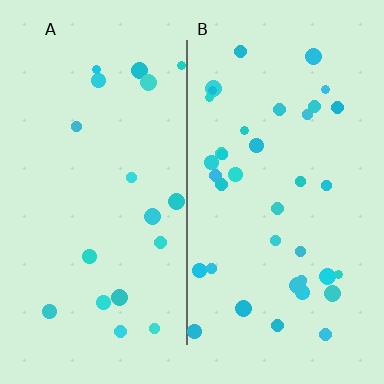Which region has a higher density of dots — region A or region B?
B (the right).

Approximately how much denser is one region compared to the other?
Approximately 2.0× — region B over region A.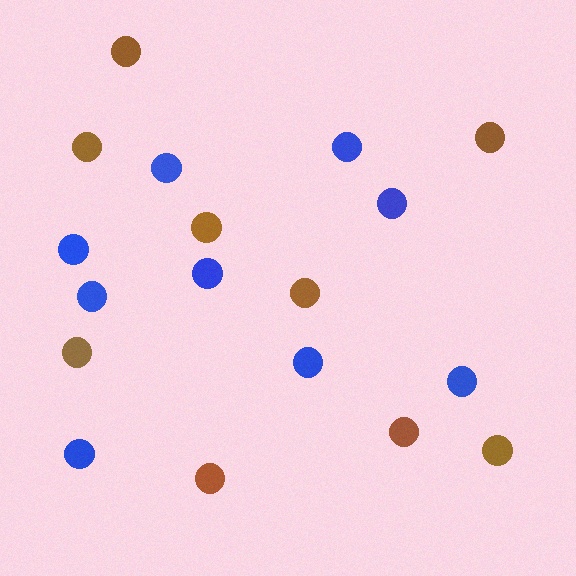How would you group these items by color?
There are 2 groups: one group of blue circles (9) and one group of brown circles (9).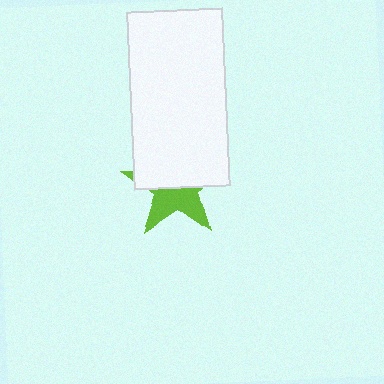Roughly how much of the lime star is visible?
A small part of it is visible (roughly 44%).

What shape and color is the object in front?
The object in front is a white rectangle.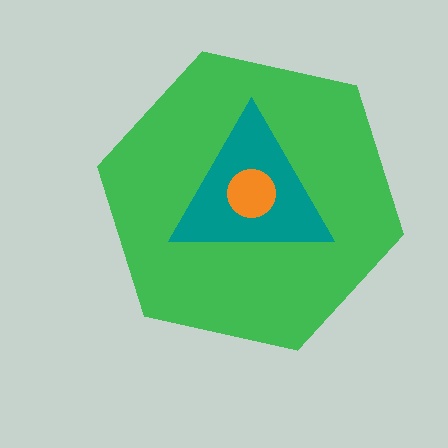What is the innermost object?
The orange circle.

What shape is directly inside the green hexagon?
The teal triangle.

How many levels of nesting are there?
3.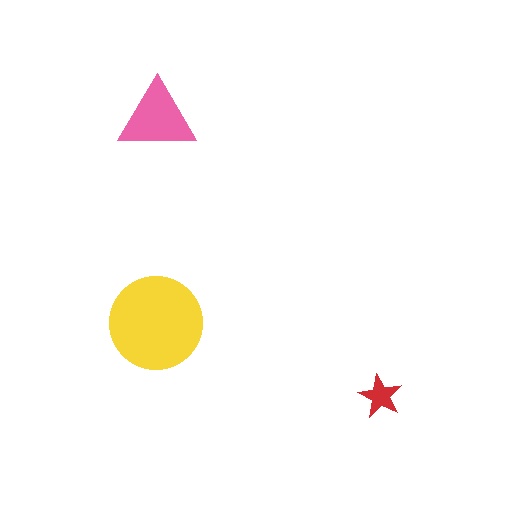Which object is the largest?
The yellow circle.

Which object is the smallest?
The red star.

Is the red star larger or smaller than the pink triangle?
Smaller.